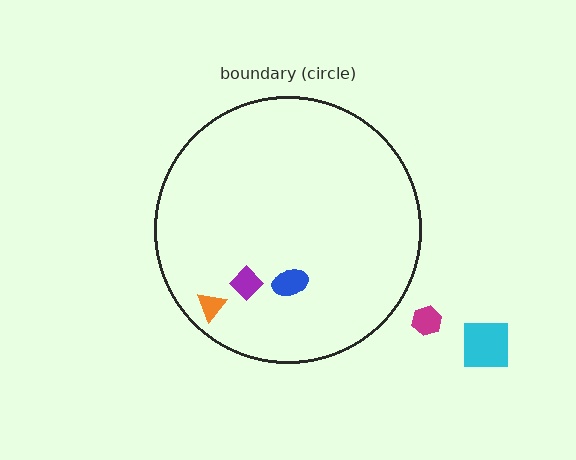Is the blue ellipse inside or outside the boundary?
Inside.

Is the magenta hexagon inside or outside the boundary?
Outside.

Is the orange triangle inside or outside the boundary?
Inside.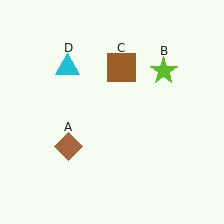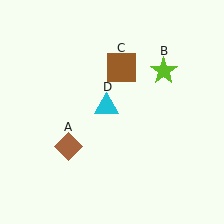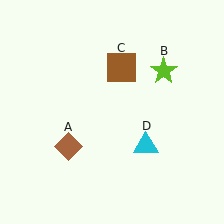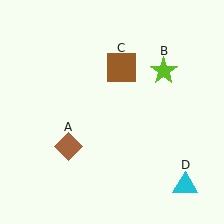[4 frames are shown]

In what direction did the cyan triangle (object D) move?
The cyan triangle (object D) moved down and to the right.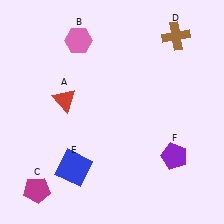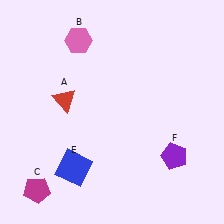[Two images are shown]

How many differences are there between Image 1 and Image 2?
There is 1 difference between the two images.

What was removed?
The brown cross (D) was removed in Image 2.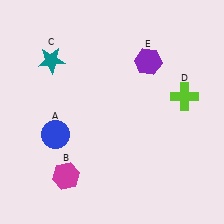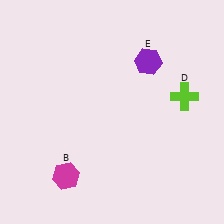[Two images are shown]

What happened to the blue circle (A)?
The blue circle (A) was removed in Image 2. It was in the bottom-left area of Image 1.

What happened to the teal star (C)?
The teal star (C) was removed in Image 2. It was in the top-left area of Image 1.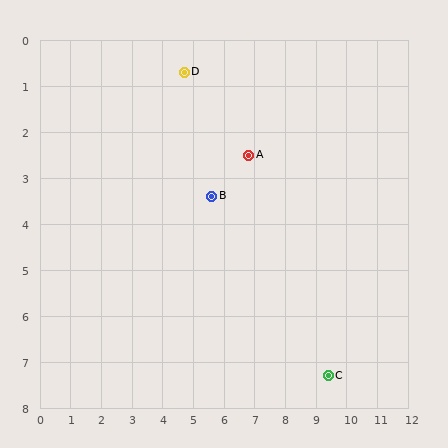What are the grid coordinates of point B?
Point B is at approximately (5.6, 3.4).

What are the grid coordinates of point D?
Point D is at approximately (4.7, 0.7).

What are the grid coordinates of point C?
Point C is at approximately (9.4, 7.3).